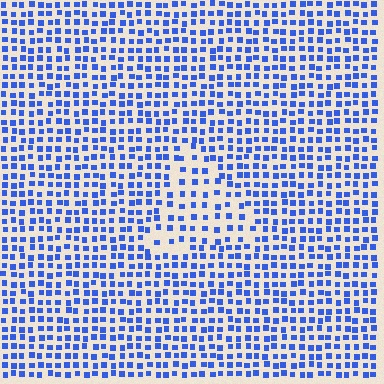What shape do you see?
I see a triangle.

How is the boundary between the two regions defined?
The boundary is defined by a change in element density (approximately 1.7x ratio). All elements are the same color, size, and shape.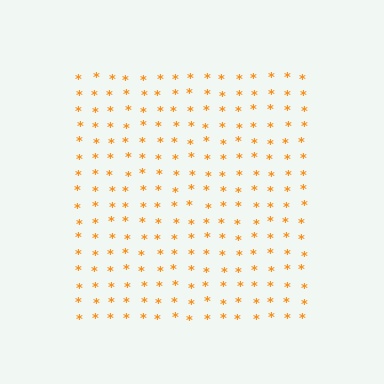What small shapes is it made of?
It is made of small asterisks.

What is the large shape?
The large shape is a square.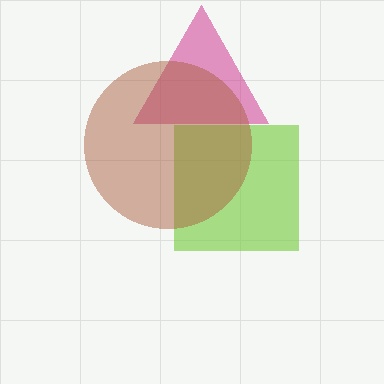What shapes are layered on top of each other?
The layered shapes are: a magenta triangle, a lime square, a brown circle.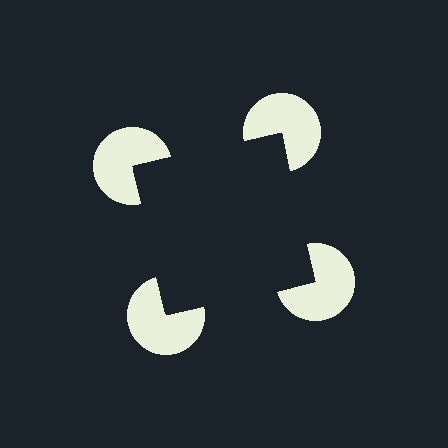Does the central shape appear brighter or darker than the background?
It typically appears slightly darker than the background, even though no actual brightness change is drawn.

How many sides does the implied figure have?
4 sides.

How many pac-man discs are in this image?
There are 4 — one at each vertex of the illusory square.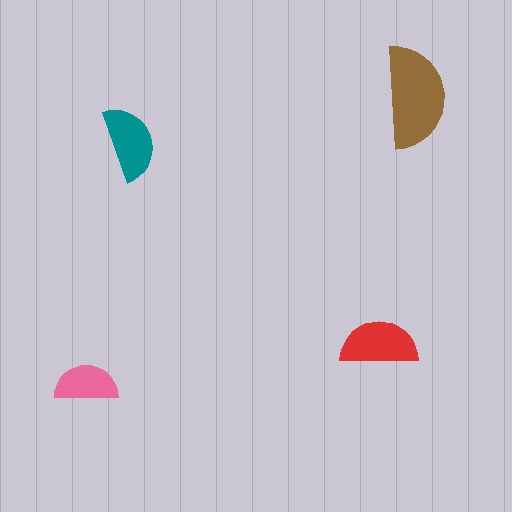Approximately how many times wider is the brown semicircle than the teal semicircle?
About 1.5 times wider.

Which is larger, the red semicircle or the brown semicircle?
The brown one.